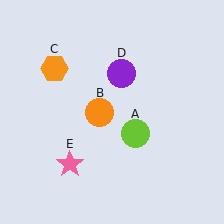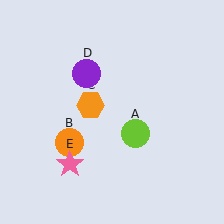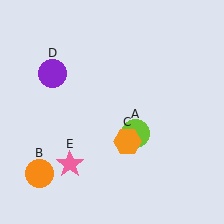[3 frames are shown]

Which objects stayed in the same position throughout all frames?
Lime circle (object A) and pink star (object E) remained stationary.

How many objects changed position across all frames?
3 objects changed position: orange circle (object B), orange hexagon (object C), purple circle (object D).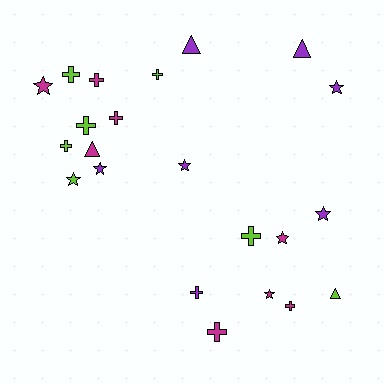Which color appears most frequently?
Magenta, with 8 objects.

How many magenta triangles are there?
There is 1 magenta triangle.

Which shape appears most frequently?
Cross, with 10 objects.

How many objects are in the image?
There are 22 objects.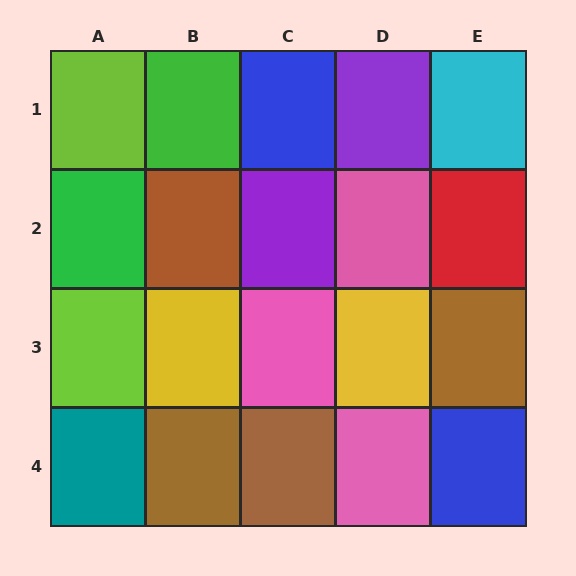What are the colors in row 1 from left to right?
Lime, green, blue, purple, cyan.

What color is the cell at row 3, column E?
Brown.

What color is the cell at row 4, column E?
Blue.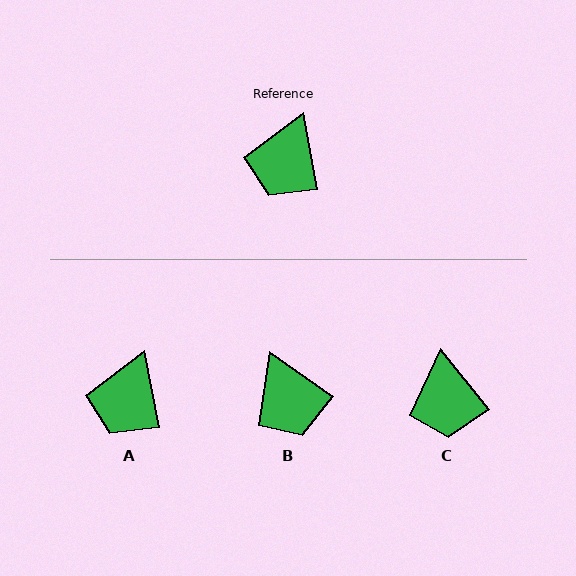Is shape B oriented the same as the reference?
No, it is off by about 45 degrees.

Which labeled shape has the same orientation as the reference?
A.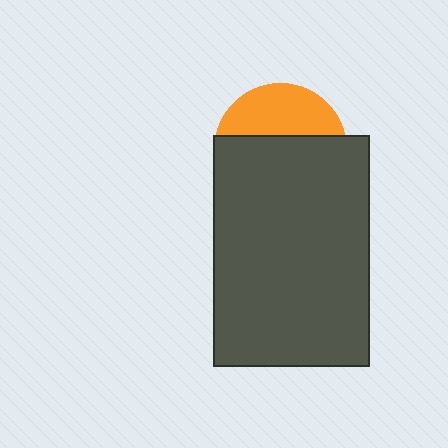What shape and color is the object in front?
The object in front is a dark gray rectangle.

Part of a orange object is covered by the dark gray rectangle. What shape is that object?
It is a circle.